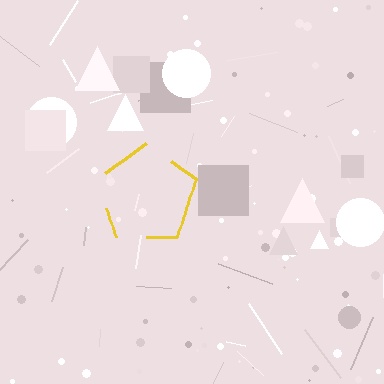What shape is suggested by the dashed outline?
The dashed outline suggests a pentagon.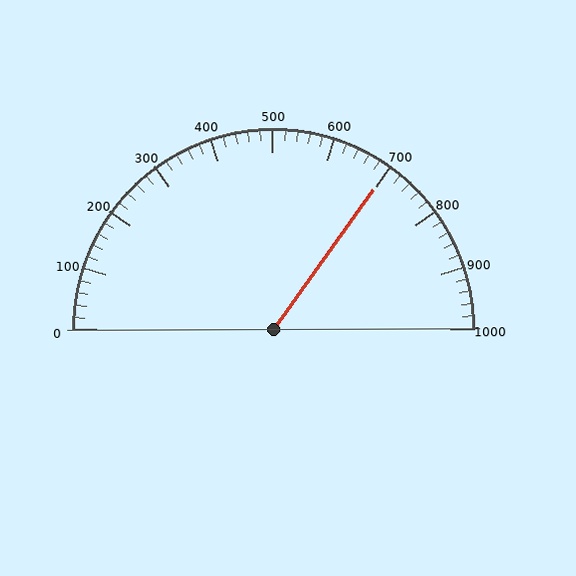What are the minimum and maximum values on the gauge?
The gauge ranges from 0 to 1000.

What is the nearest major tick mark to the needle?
The nearest major tick mark is 700.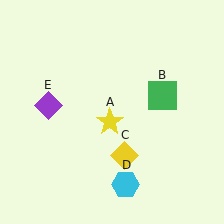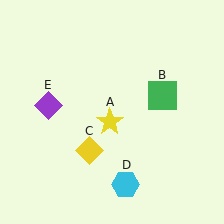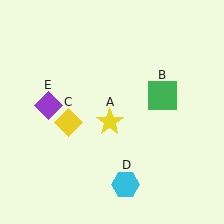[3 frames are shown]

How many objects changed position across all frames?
1 object changed position: yellow diamond (object C).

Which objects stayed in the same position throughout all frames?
Yellow star (object A) and green square (object B) and cyan hexagon (object D) and purple diamond (object E) remained stationary.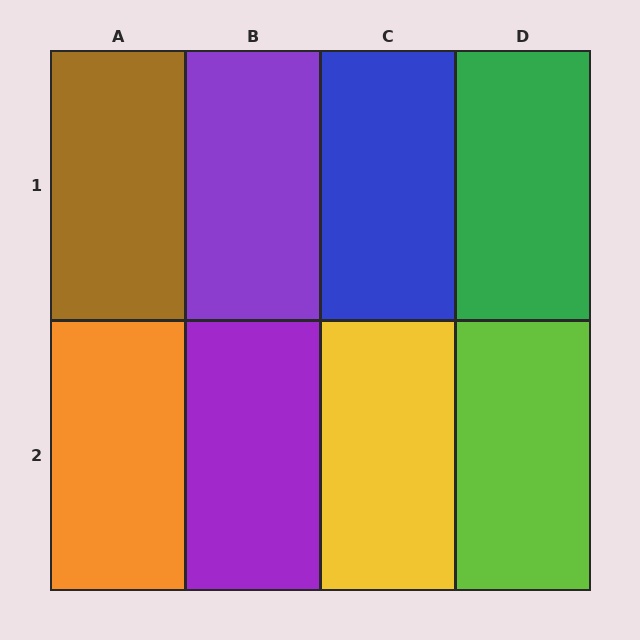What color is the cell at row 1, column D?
Green.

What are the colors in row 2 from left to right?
Orange, purple, yellow, lime.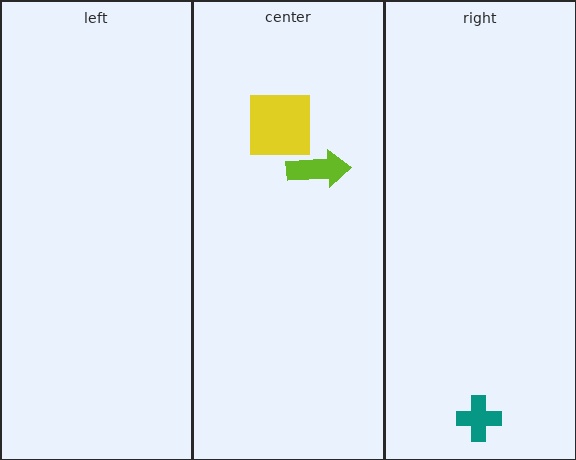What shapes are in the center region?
The yellow square, the lime arrow.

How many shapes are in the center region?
2.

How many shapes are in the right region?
1.